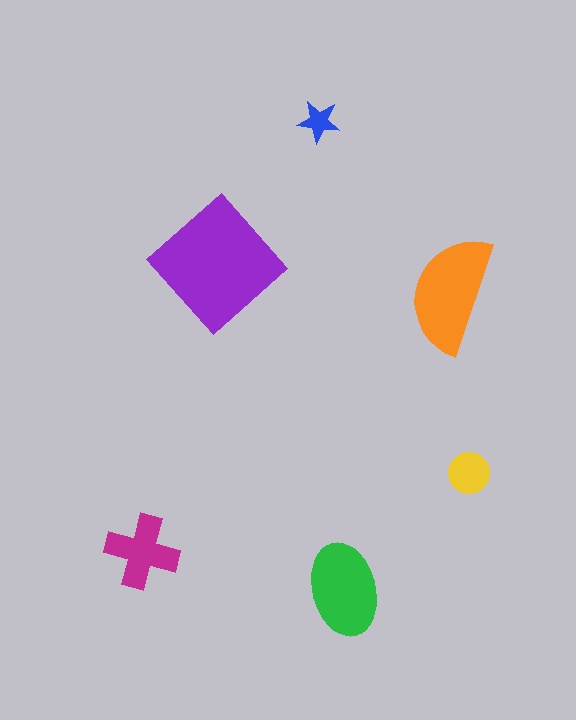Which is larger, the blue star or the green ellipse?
The green ellipse.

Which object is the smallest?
The blue star.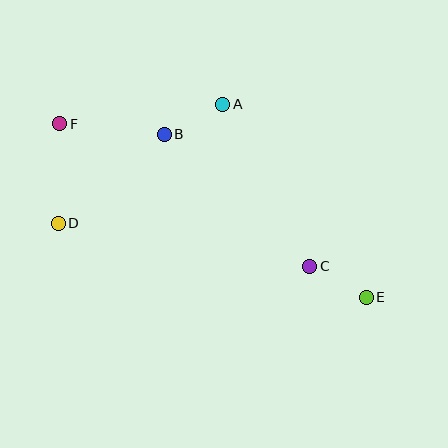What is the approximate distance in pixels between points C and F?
The distance between C and F is approximately 288 pixels.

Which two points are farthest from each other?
Points E and F are farthest from each other.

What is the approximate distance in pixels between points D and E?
The distance between D and E is approximately 316 pixels.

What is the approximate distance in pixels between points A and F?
The distance between A and F is approximately 164 pixels.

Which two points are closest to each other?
Points C and E are closest to each other.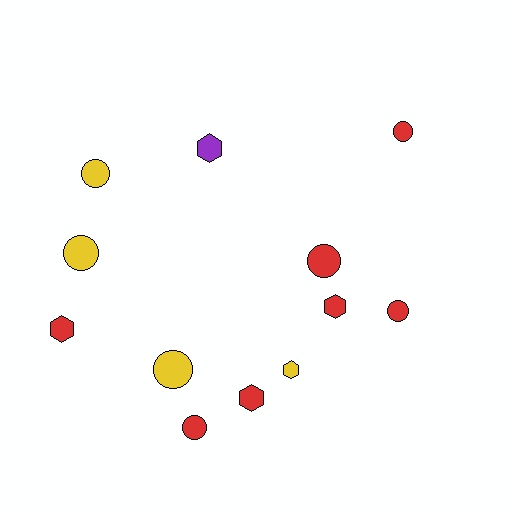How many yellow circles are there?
There are 3 yellow circles.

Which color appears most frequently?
Red, with 7 objects.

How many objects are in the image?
There are 12 objects.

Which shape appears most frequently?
Circle, with 7 objects.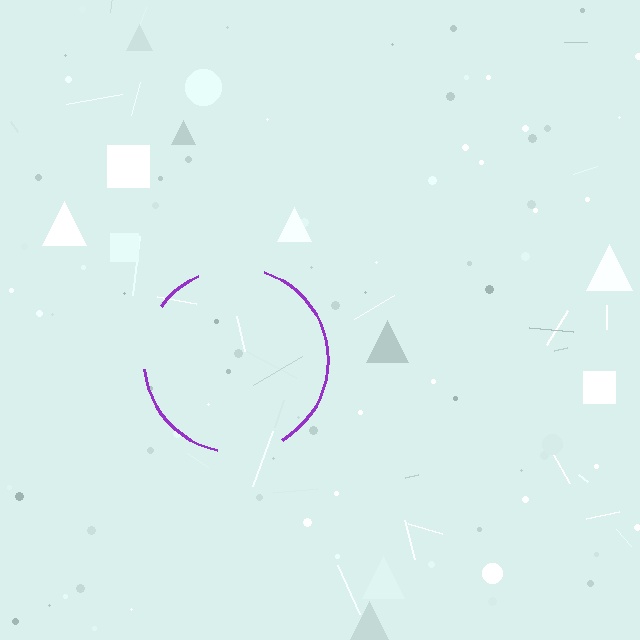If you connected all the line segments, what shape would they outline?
They would outline a circle.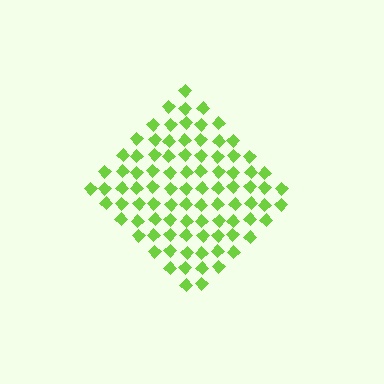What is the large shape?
The large shape is a diamond.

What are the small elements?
The small elements are diamonds.